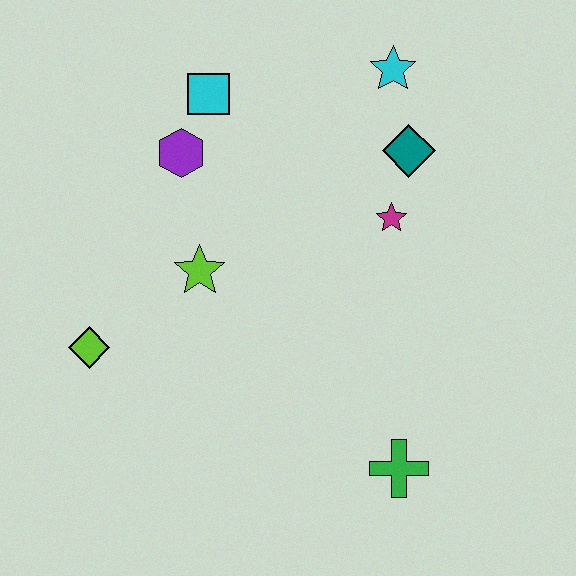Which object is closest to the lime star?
The purple hexagon is closest to the lime star.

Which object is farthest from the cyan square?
The green cross is farthest from the cyan square.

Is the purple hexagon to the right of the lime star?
No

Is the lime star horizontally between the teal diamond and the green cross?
No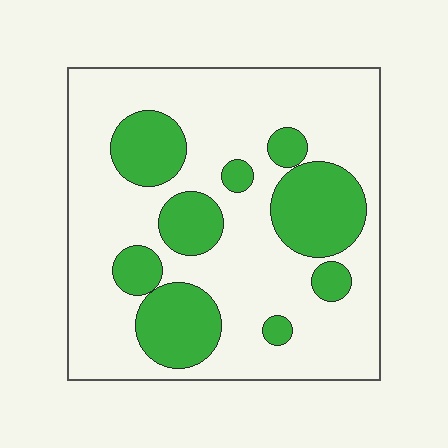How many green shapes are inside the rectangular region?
9.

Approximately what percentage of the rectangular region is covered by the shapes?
Approximately 30%.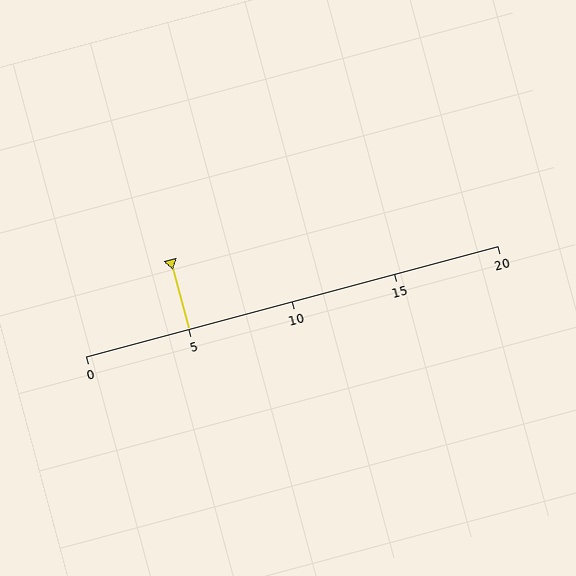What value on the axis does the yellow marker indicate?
The marker indicates approximately 5.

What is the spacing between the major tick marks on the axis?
The major ticks are spaced 5 apart.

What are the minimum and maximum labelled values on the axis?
The axis runs from 0 to 20.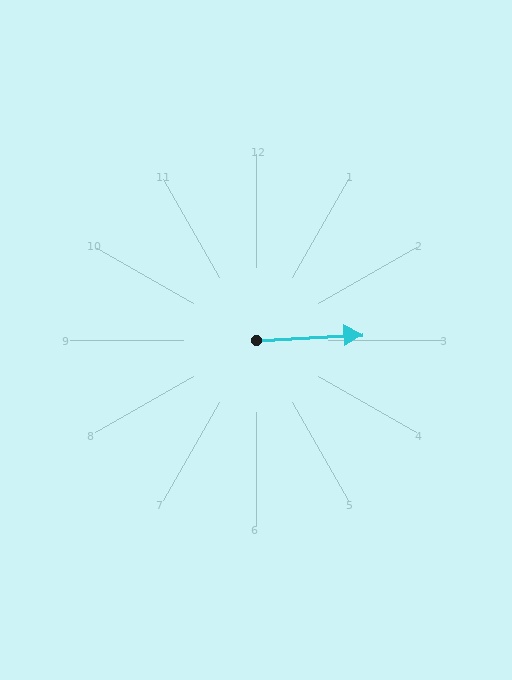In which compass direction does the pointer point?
East.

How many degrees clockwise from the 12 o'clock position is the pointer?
Approximately 87 degrees.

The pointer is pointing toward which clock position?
Roughly 3 o'clock.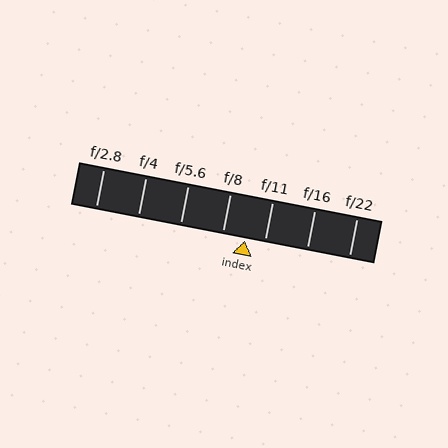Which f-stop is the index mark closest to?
The index mark is closest to f/11.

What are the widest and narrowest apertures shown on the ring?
The widest aperture shown is f/2.8 and the narrowest is f/22.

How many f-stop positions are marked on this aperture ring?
There are 7 f-stop positions marked.